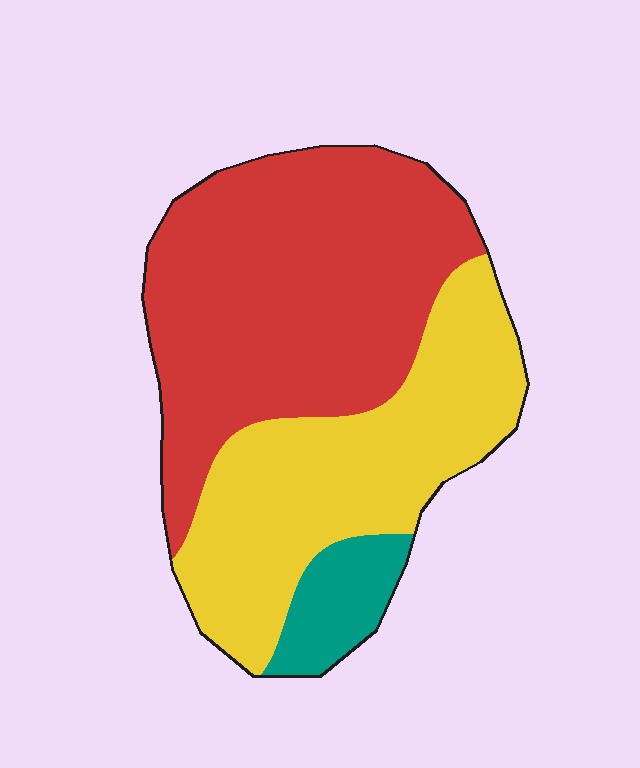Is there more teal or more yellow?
Yellow.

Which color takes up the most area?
Red, at roughly 55%.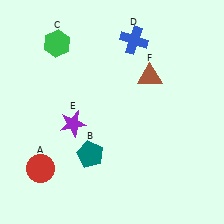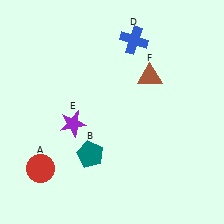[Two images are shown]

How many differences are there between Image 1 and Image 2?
There is 1 difference between the two images.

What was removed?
The green hexagon (C) was removed in Image 2.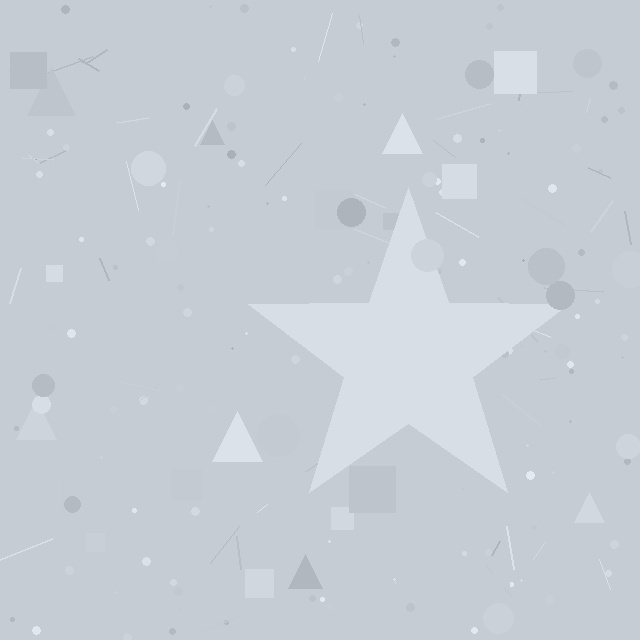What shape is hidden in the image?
A star is hidden in the image.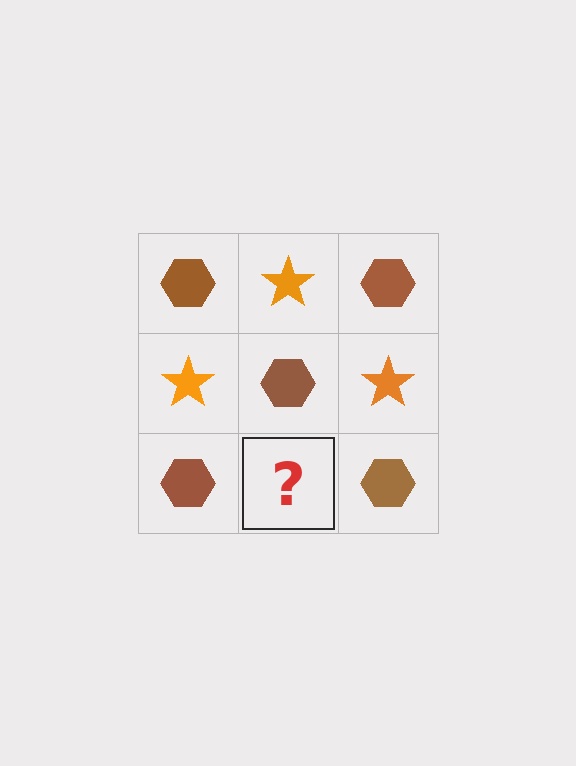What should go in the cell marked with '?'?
The missing cell should contain an orange star.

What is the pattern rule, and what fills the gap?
The rule is that it alternates brown hexagon and orange star in a checkerboard pattern. The gap should be filled with an orange star.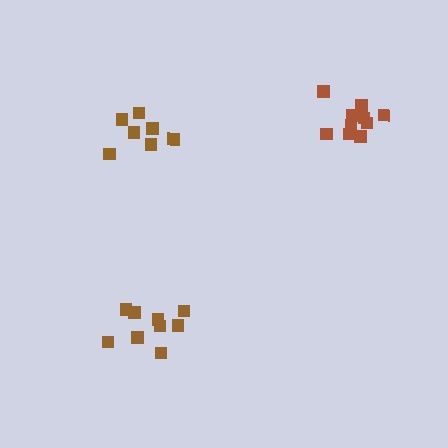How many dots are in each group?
Group 1: 10 dots, Group 2: 7 dots, Group 3: 9 dots (26 total).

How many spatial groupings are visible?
There are 3 spatial groupings.